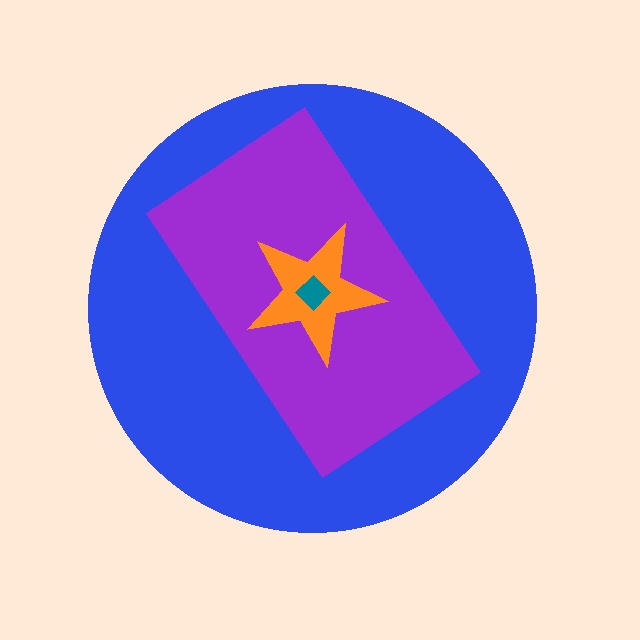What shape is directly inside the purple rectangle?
The orange star.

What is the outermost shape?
The blue circle.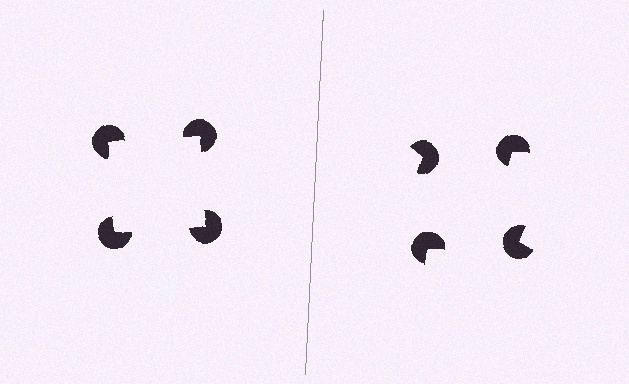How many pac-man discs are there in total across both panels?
8 — 4 on each side.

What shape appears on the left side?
An illusory square.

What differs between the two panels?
The pac-man discs are positioned identically on both sides; only the wedge orientations differ. On the left they align to a square; on the right they are misaligned.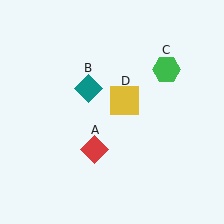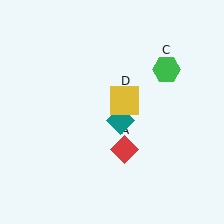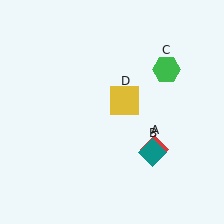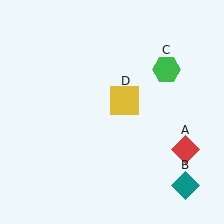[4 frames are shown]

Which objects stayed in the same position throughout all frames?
Green hexagon (object C) and yellow square (object D) remained stationary.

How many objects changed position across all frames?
2 objects changed position: red diamond (object A), teal diamond (object B).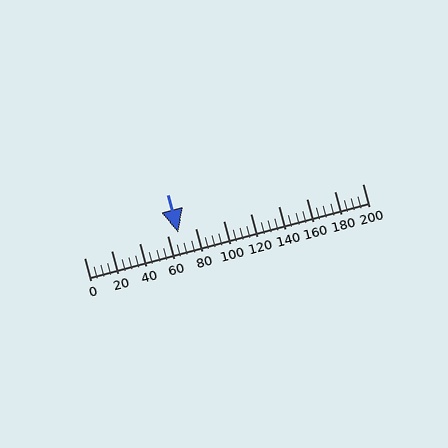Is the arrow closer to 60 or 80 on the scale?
The arrow is closer to 60.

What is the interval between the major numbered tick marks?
The major tick marks are spaced 20 units apart.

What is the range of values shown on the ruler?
The ruler shows values from 0 to 200.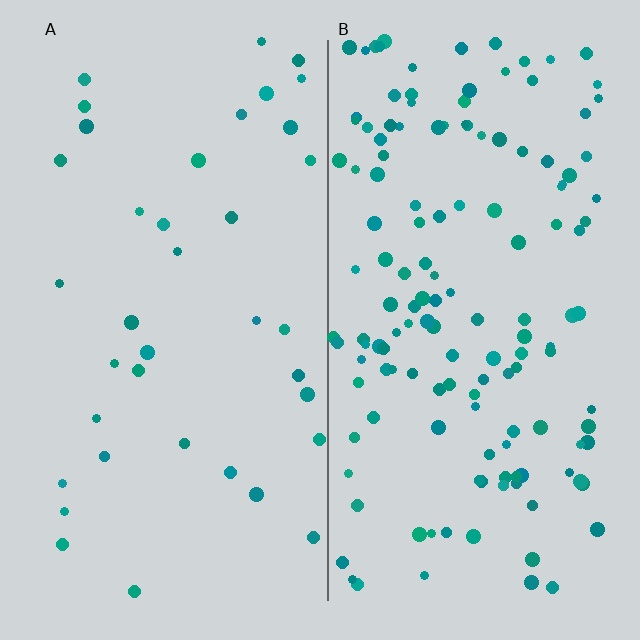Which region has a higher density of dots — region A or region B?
B (the right).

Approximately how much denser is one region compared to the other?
Approximately 3.9× — region B over region A.